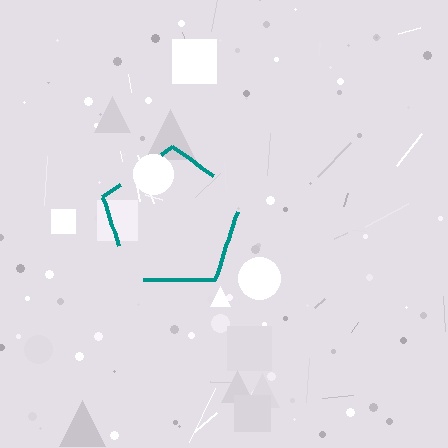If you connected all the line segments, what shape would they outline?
They would outline a pentagon.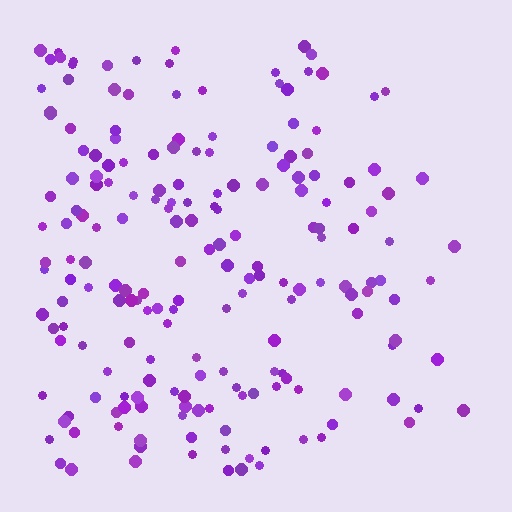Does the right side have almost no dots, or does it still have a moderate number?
Still a moderate number, just noticeably fewer than the left.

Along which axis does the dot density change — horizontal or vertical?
Horizontal.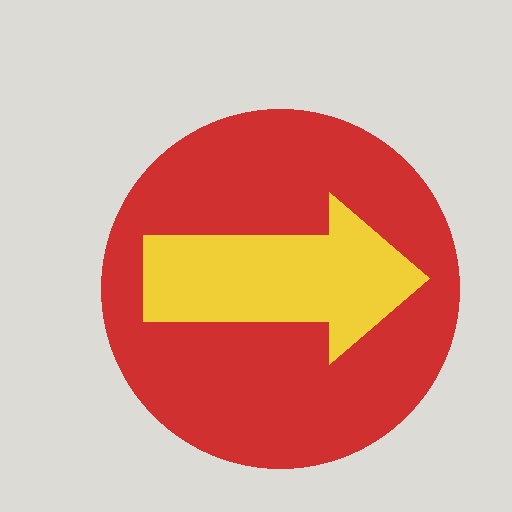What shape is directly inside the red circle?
The yellow arrow.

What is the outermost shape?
The red circle.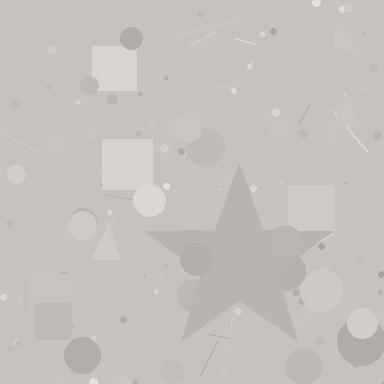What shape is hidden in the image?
A star is hidden in the image.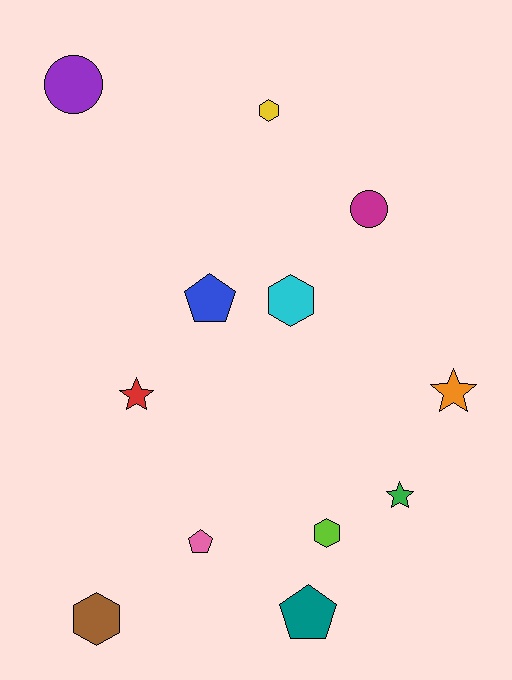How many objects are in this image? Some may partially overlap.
There are 12 objects.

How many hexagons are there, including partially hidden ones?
There are 4 hexagons.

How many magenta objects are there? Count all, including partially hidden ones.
There is 1 magenta object.